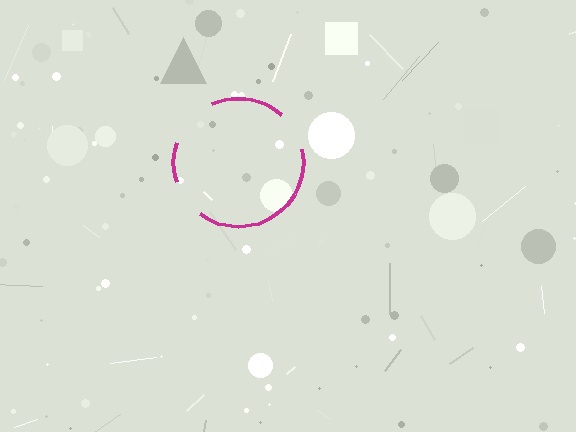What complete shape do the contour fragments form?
The contour fragments form a circle.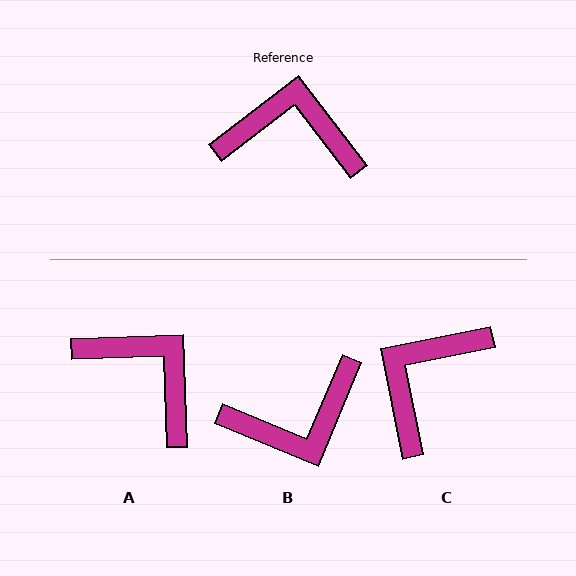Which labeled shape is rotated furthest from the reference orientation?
B, about 150 degrees away.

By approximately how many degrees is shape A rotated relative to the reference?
Approximately 35 degrees clockwise.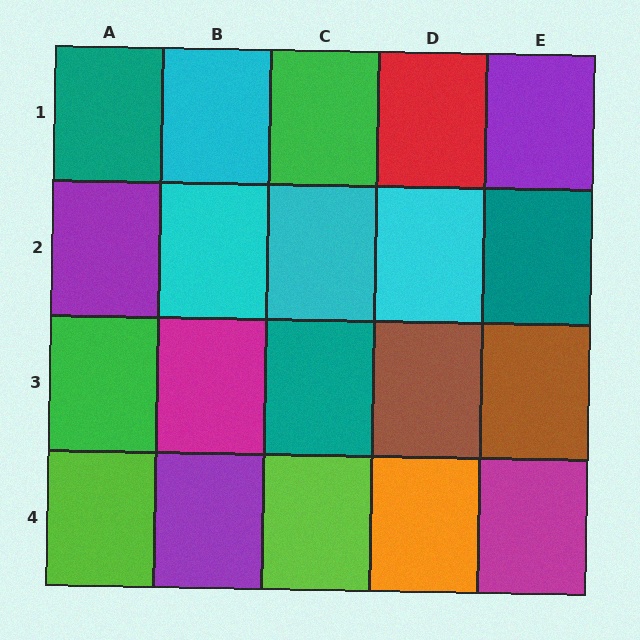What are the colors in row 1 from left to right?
Teal, cyan, green, red, purple.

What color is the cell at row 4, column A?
Lime.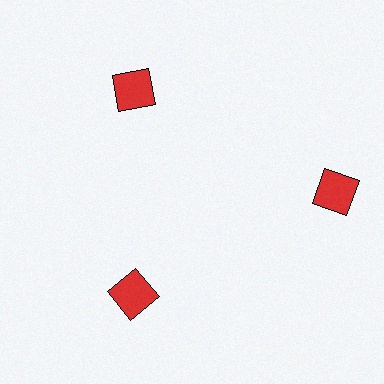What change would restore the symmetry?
The symmetry would be restored by moving it inward, back onto the ring so that all 3 squares sit at equal angles and equal distance from the center.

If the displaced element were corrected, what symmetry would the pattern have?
It would have 3-fold rotational symmetry — the pattern would map onto itself every 120 degrees.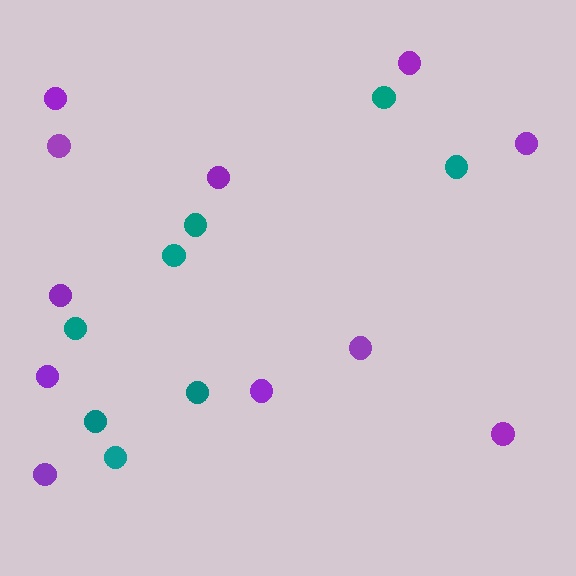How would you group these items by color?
There are 2 groups: one group of teal circles (8) and one group of purple circles (11).